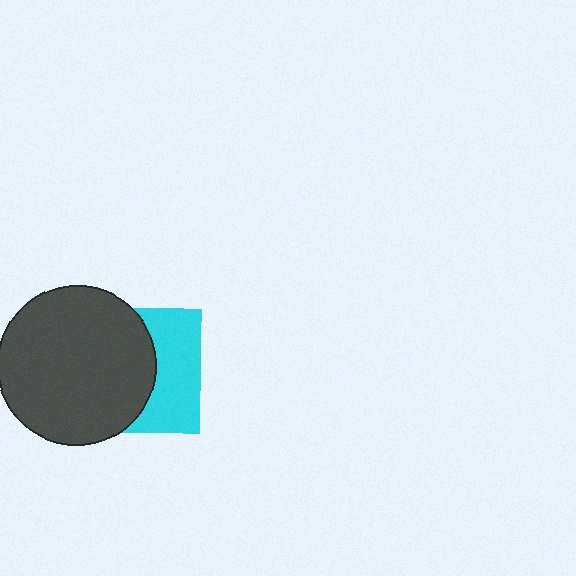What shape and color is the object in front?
The object in front is a dark gray circle.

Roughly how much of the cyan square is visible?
A small part of it is visible (roughly 43%).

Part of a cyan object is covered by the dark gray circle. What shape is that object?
It is a square.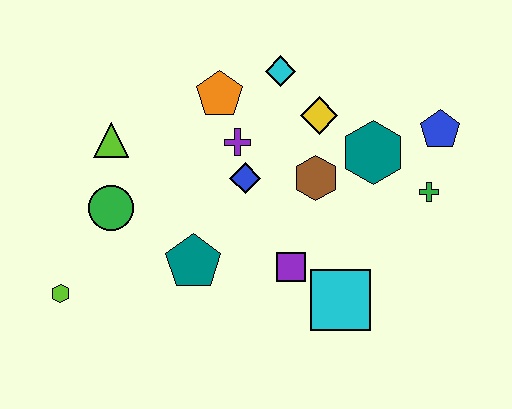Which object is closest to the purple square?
The cyan square is closest to the purple square.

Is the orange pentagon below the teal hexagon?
No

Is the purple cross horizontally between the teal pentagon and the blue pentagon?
Yes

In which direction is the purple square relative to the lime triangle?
The purple square is to the right of the lime triangle.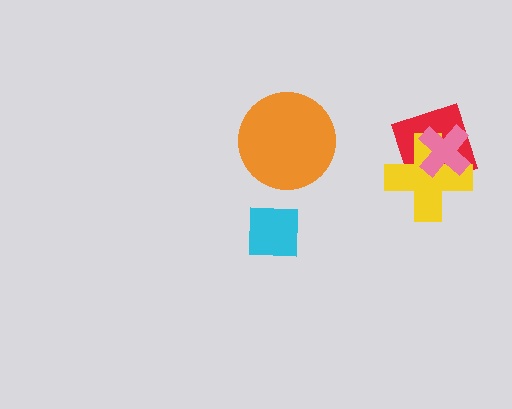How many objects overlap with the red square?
2 objects overlap with the red square.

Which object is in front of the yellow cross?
The pink cross is in front of the yellow cross.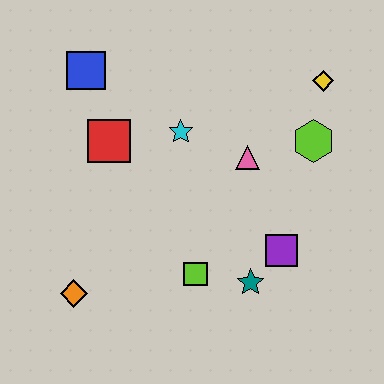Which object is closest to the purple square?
The teal star is closest to the purple square.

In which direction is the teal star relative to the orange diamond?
The teal star is to the right of the orange diamond.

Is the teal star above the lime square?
No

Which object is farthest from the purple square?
The blue square is farthest from the purple square.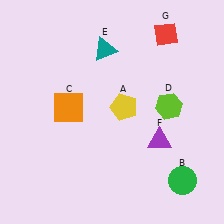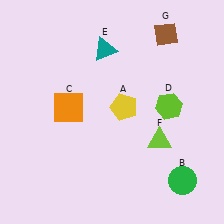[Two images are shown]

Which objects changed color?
F changed from purple to lime. G changed from red to brown.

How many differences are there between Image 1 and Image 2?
There are 2 differences between the two images.